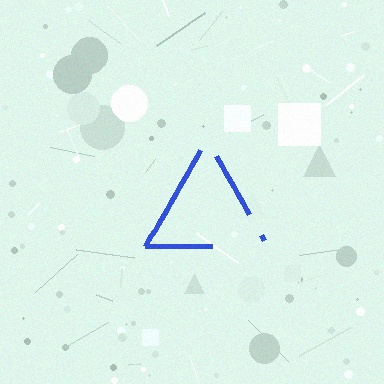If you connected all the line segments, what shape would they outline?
They would outline a triangle.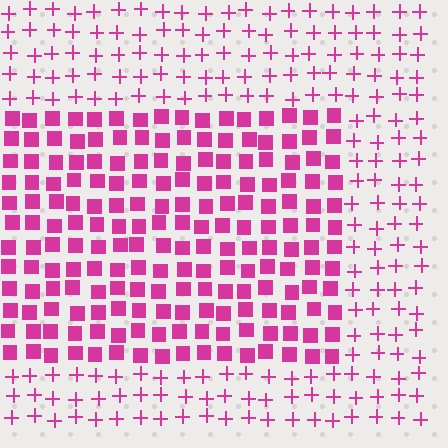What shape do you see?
I see a rectangle.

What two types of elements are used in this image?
The image uses squares inside the rectangle region and plus signs outside it.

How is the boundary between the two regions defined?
The boundary is defined by a change in element shape: squares inside vs. plus signs outside. All elements share the same color and spacing.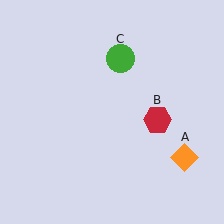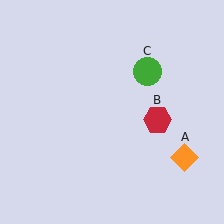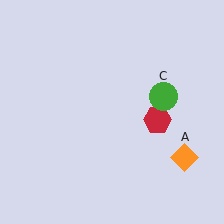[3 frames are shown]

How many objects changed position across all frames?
1 object changed position: green circle (object C).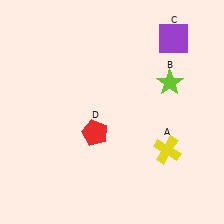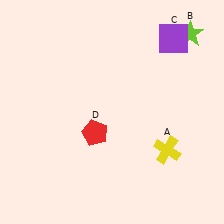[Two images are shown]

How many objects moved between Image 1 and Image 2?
1 object moved between the two images.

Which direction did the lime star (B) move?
The lime star (B) moved up.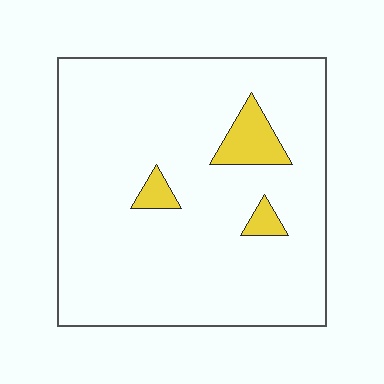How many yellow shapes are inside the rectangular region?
3.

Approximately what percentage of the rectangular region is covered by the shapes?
Approximately 5%.